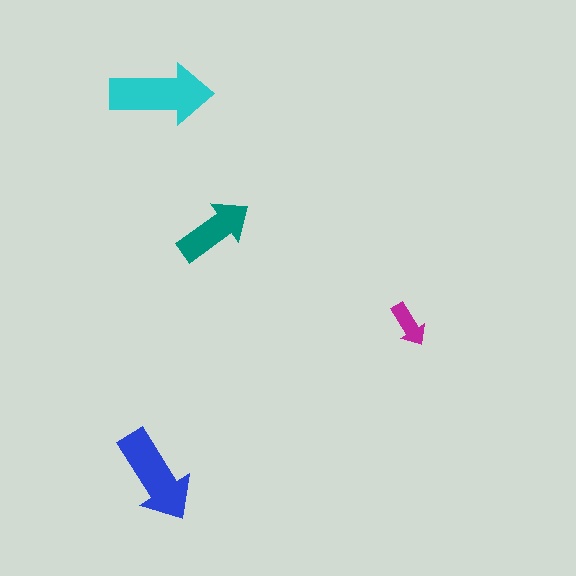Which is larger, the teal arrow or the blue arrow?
The blue one.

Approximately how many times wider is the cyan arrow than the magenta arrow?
About 2 times wider.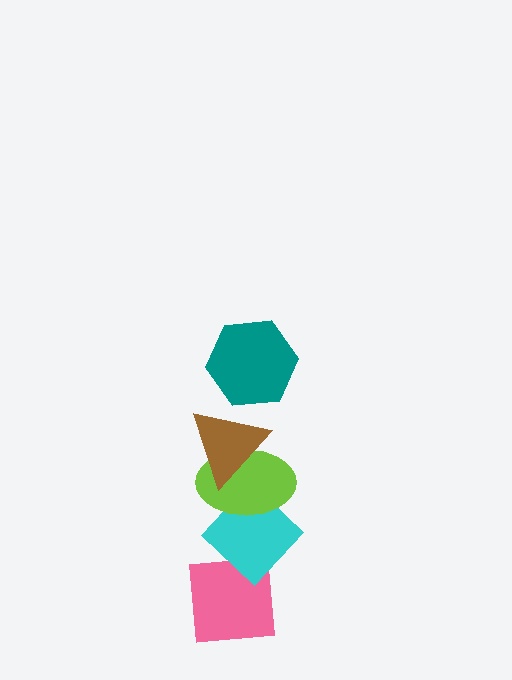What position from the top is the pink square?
The pink square is 5th from the top.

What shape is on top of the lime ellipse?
The brown triangle is on top of the lime ellipse.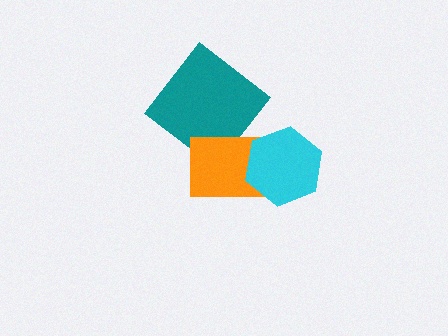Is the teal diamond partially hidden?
Yes, it is partially covered by another shape.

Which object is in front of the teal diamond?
The orange rectangle is in front of the teal diamond.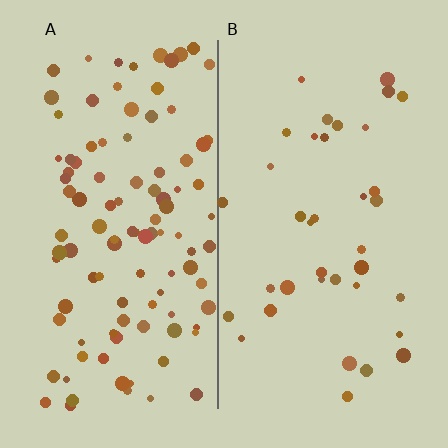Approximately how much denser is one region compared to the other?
Approximately 2.9× — region A over region B.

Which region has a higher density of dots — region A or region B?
A (the left).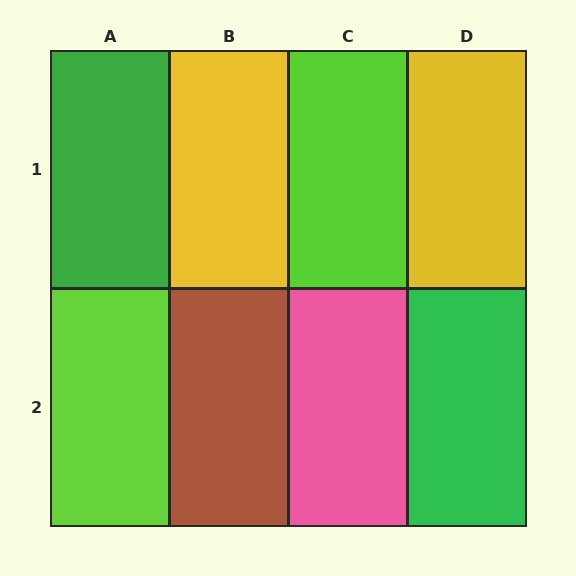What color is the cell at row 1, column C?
Lime.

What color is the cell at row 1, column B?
Yellow.